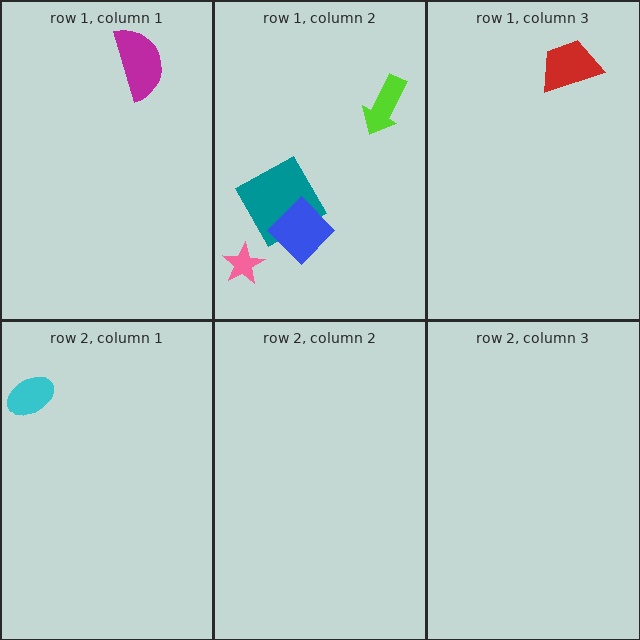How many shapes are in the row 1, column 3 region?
1.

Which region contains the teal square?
The row 1, column 2 region.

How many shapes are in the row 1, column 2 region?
4.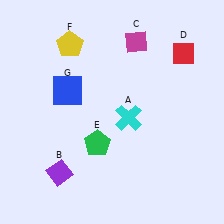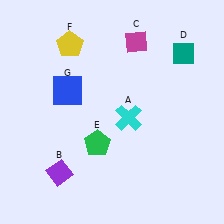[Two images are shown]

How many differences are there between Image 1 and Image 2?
There is 1 difference between the two images.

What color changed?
The diamond (D) changed from red in Image 1 to teal in Image 2.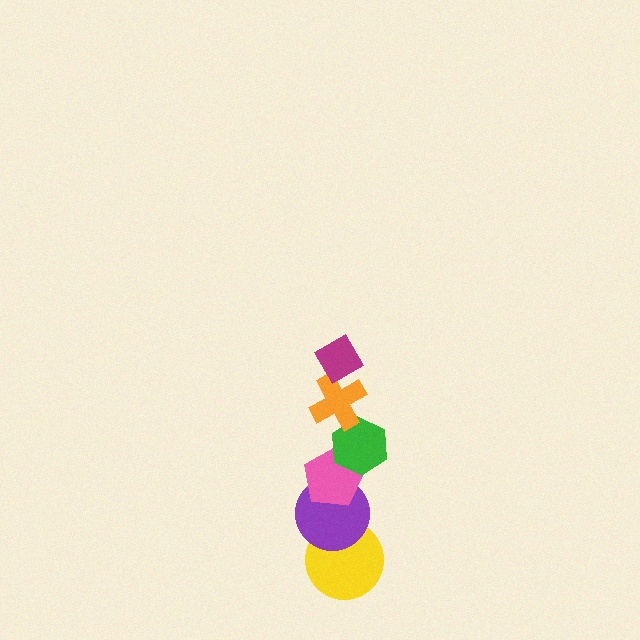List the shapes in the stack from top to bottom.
From top to bottom: the magenta diamond, the orange cross, the green hexagon, the pink pentagon, the purple circle, the yellow circle.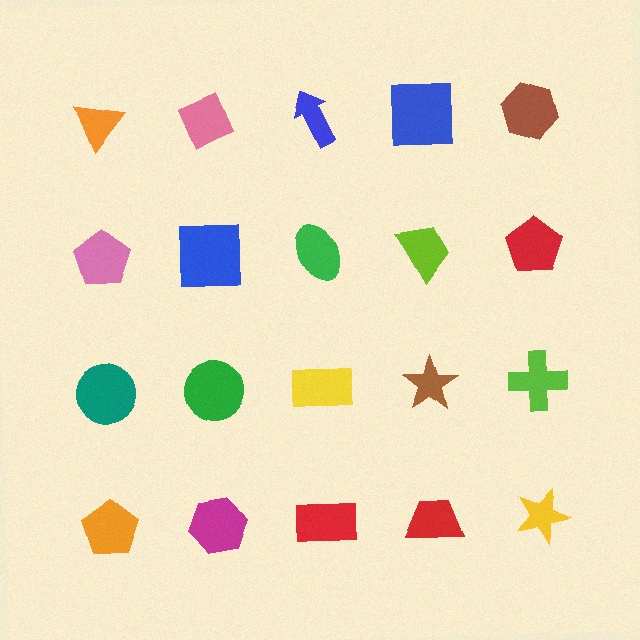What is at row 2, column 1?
A pink pentagon.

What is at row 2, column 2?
A blue square.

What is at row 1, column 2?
A pink diamond.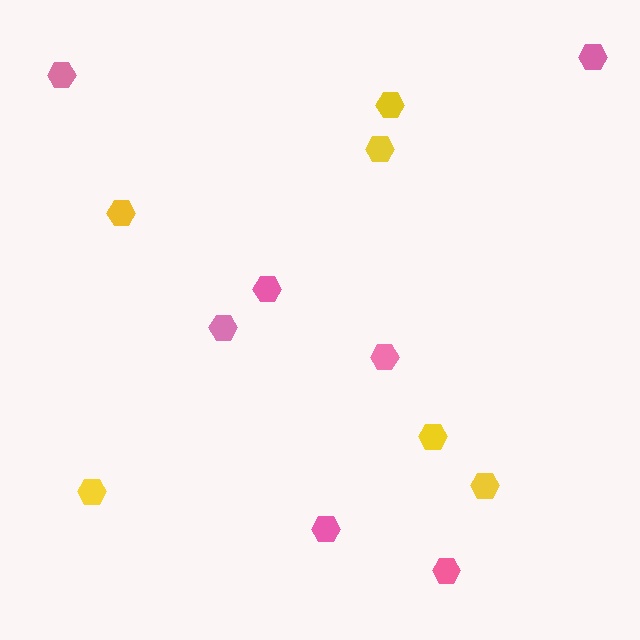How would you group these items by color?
There are 2 groups: one group of pink hexagons (7) and one group of yellow hexagons (6).